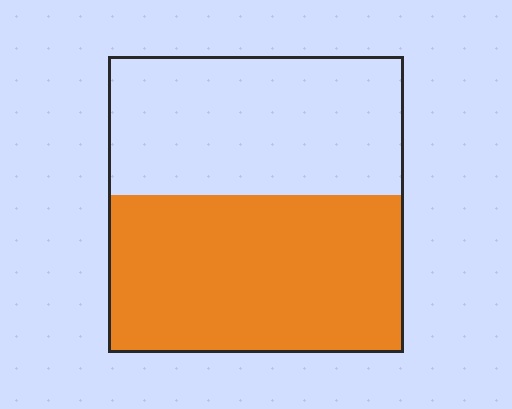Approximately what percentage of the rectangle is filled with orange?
Approximately 55%.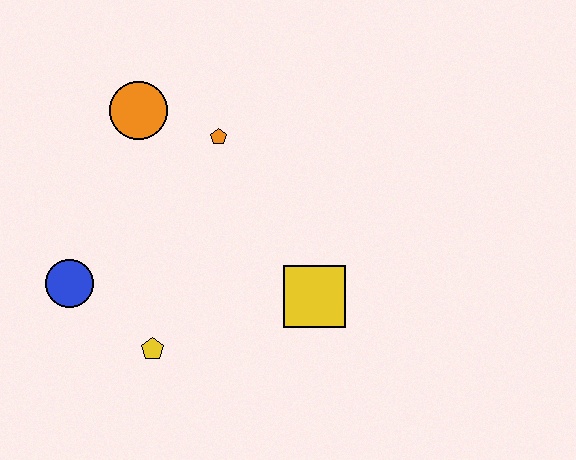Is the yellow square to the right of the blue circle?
Yes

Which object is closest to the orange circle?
The orange pentagon is closest to the orange circle.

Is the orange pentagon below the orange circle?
Yes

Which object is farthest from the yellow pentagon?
The orange circle is farthest from the yellow pentagon.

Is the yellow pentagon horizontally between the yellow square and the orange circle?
Yes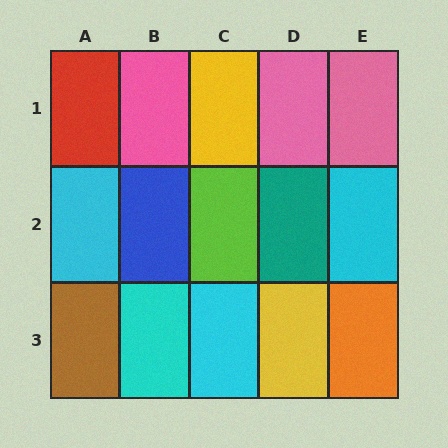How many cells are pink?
3 cells are pink.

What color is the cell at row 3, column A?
Brown.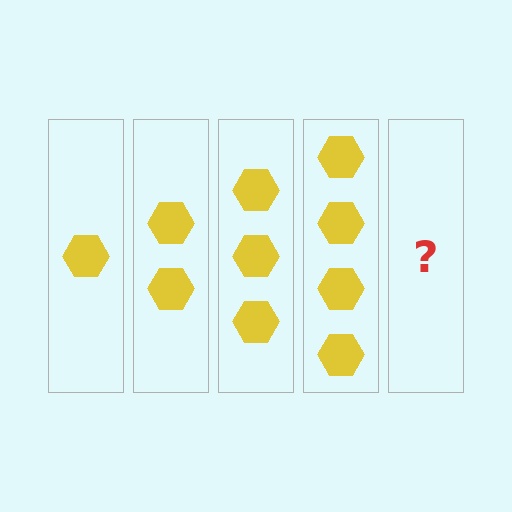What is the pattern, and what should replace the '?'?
The pattern is that each step adds one more hexagon. The '?' should be 5 hexagons.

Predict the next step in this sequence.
The next step is 5 hexagons.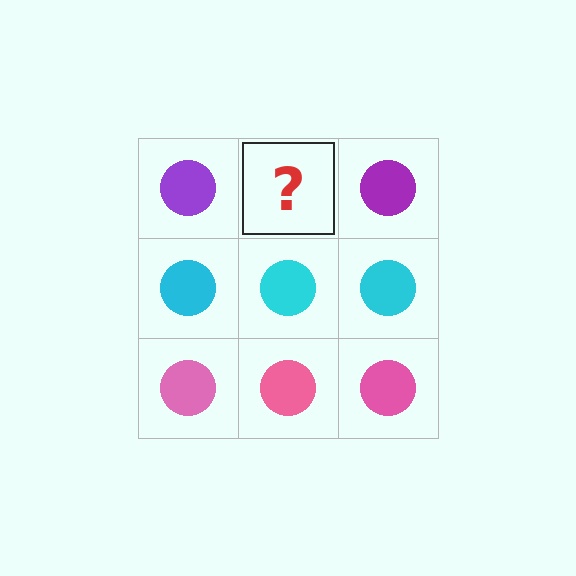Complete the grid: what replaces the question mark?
The question mark should be replaced with a purple circle.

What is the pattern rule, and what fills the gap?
The rule is that each row has a consistent color. The gap should be filled with a purple circle.